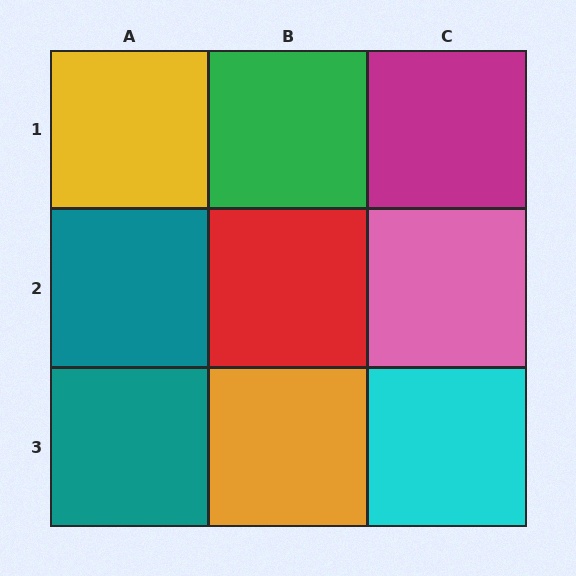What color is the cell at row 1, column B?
Green.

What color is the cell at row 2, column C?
Pink.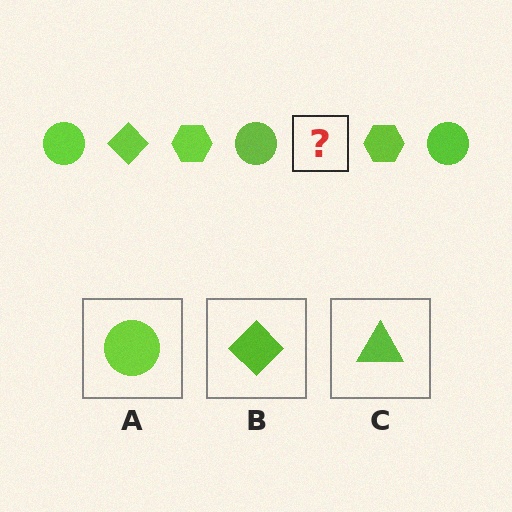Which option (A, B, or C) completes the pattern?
B.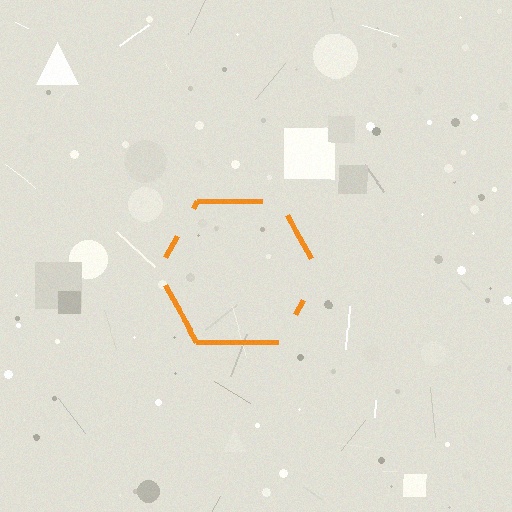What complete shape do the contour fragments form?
The contour fragments form a hexagon.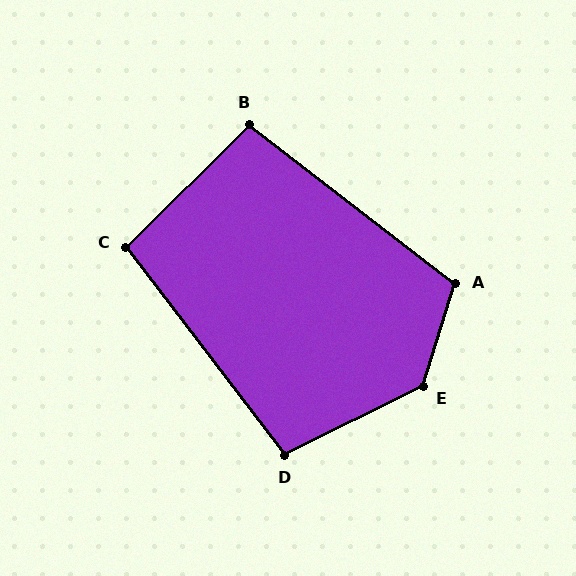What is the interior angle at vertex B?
Approximately 98 degrees (obtuse).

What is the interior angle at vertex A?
Approximately 110 degrees (obtuse).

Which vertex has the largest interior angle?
E, at approximately 134 degrees.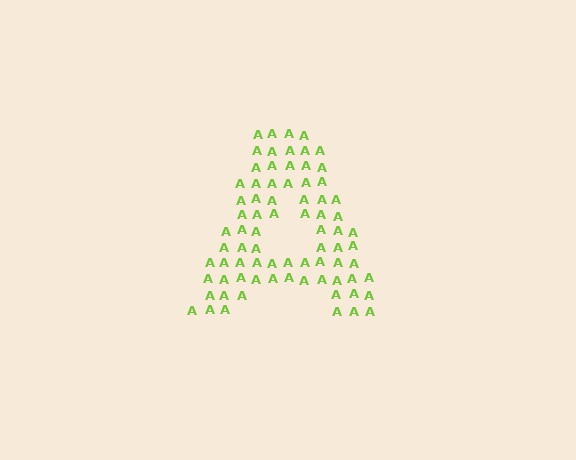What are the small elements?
The small elements are letter A's.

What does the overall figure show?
The overall figure shows the letter A.